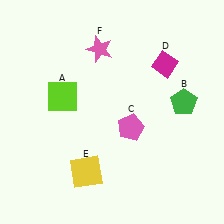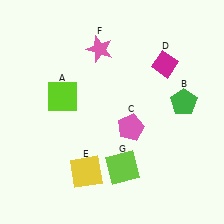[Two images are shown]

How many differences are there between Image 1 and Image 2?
There is 1 difference between the two images.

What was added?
A lime square (G) was added in Image 2.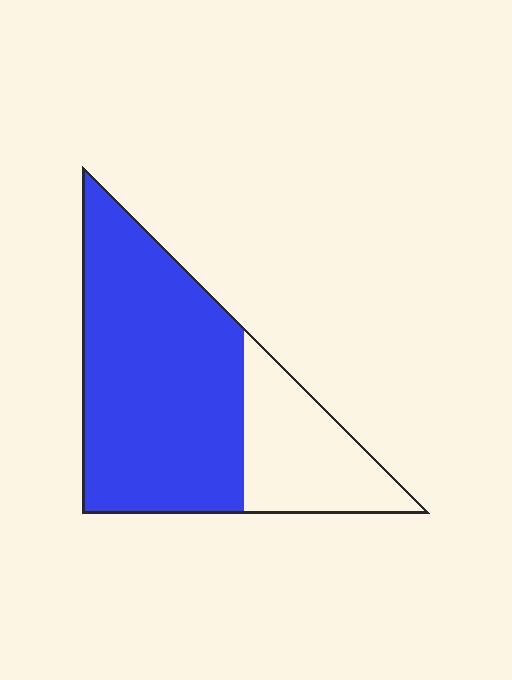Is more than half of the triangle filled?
Yes.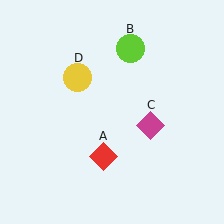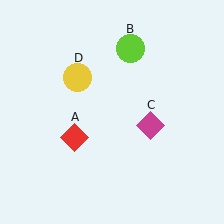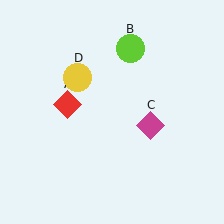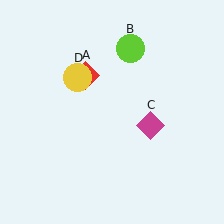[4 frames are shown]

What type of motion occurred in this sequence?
The red diamond (object A) rotated clockwise around the center of the scene.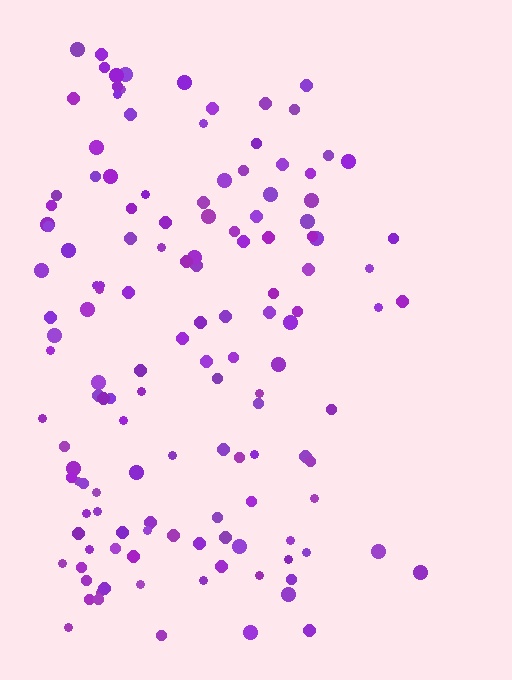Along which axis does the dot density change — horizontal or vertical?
Horizontal.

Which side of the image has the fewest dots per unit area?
The right.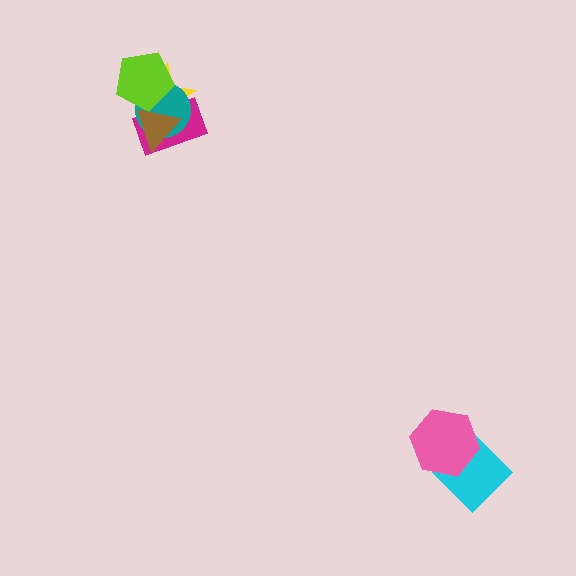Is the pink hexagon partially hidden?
No, no other shape covers it.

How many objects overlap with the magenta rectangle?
4 objects overlap with the magenta rectangle.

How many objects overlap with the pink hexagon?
1 object overlaps with the pink hexagon.